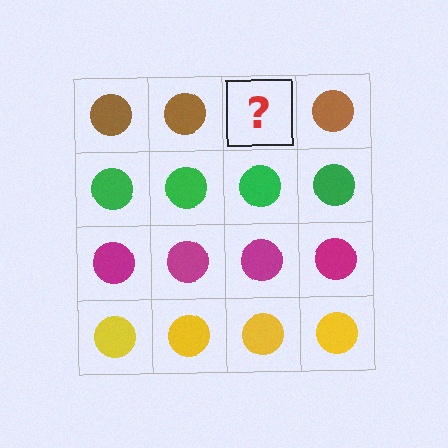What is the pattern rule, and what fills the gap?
The rule is that each row has a consistent color. The gap should be filled with a brown circle.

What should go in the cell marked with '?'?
The missing cell should contain a brown circle.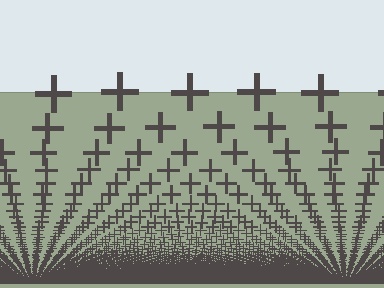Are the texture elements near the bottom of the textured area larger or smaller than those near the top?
Smaller. The gradient is inverted — elements near the bottom are smaller and denser.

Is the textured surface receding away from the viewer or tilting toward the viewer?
The surface appears to tilt toward the viewer. Texture elements get larger and sparser toward the top.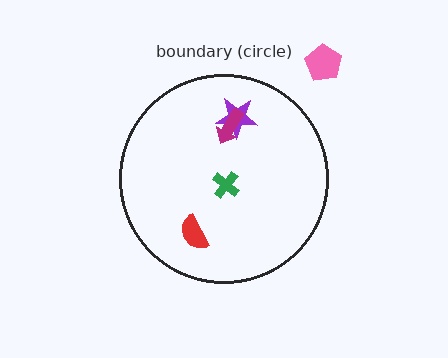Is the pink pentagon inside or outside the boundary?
Outside.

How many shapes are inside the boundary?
4 inside, 1 outside.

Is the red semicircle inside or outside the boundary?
Inside.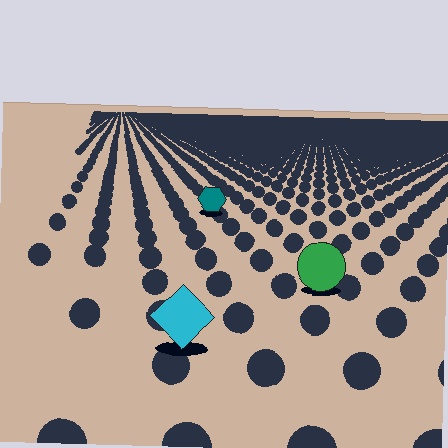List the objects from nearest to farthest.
From nearest to farthest: the cyan diamond, the green circle, the teal hexagon.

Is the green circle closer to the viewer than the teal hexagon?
Yes. The green circle is closer — you can tell from the texture gradient: the ground texture is coarser near it.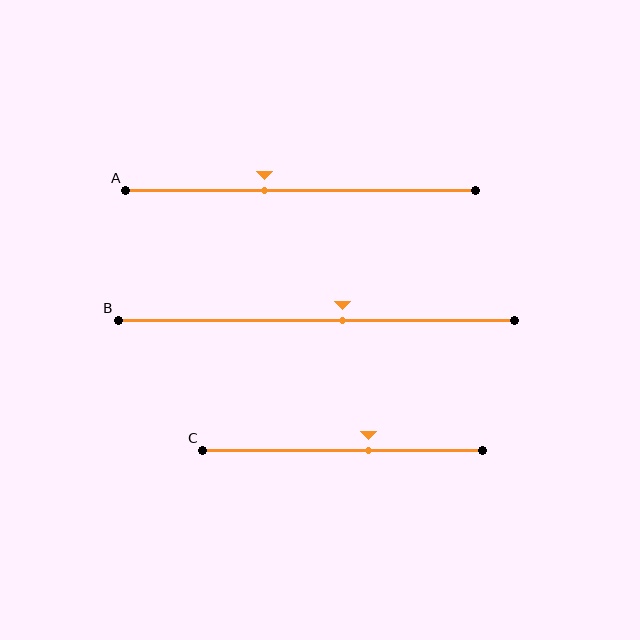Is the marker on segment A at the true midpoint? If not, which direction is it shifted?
No, the marker on segment A is shifted to the left by about 10% of the segment length.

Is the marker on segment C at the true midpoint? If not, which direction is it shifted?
No, the marker on segment C is shifted to the right by about 9% of the segment length.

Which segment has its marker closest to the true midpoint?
Segment B has its marker closest to the true midpoint.